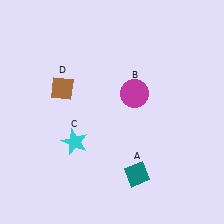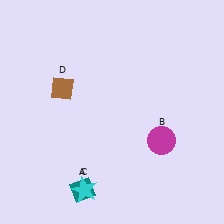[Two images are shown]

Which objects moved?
The objects that moved are: the teal diamond (A), the magenta circle (B), the cyan star (C).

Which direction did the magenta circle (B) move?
The magenta circle (B) moved down.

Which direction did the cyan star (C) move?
The cyan star (C) moved down.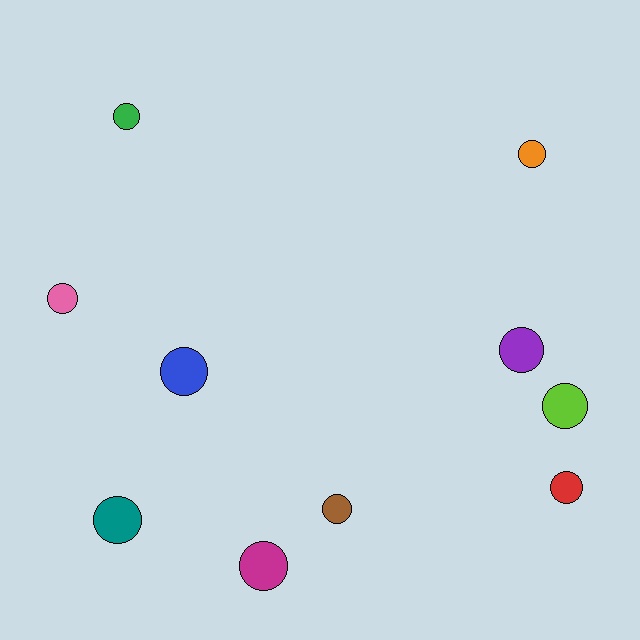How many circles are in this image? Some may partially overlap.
There are 10 circles.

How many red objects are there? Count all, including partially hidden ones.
There is 1 red object.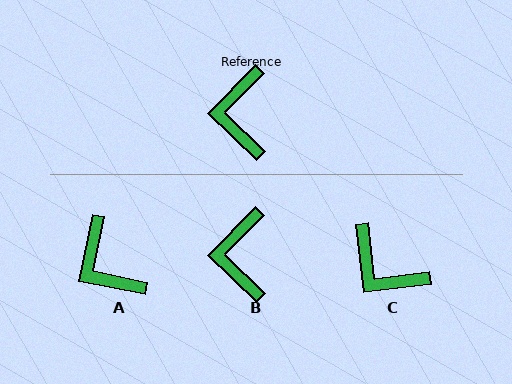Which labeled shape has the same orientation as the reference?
B.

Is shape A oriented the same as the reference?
No, it is off by about 33 degrees.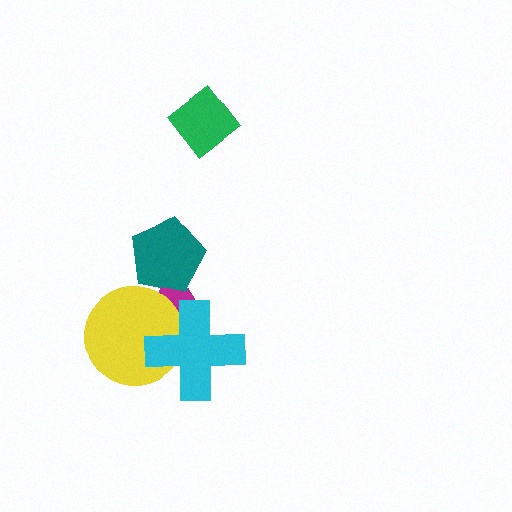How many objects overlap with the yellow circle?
2 objects overlap with the yellow circle.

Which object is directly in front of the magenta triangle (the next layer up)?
The yellow circle is directly in front of the magenta triangle.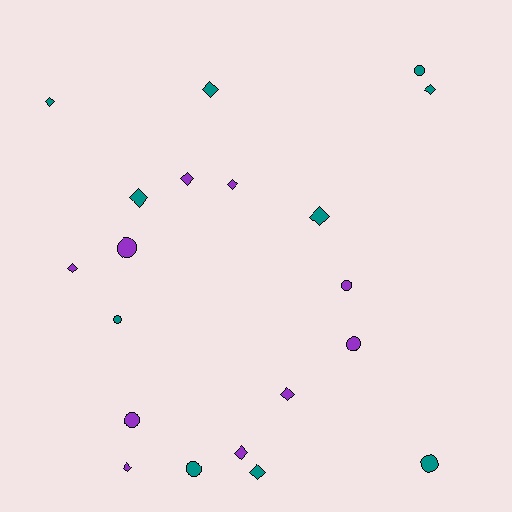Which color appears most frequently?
Teal, with 10 objects.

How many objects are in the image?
There are 20 objects.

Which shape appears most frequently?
Diamond, with 12 objects.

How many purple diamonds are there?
There are 6 purple diamonds.